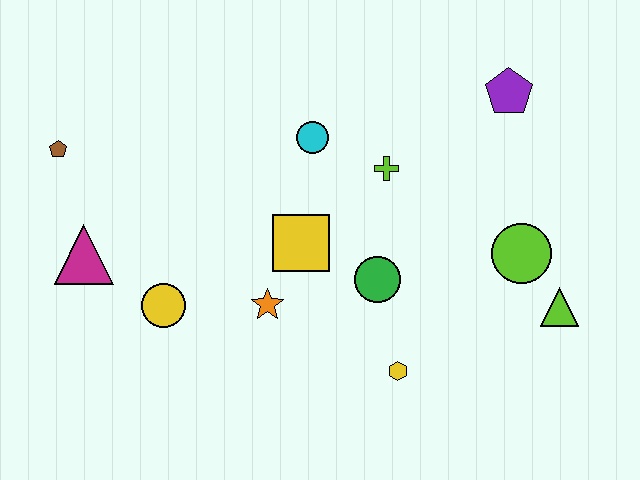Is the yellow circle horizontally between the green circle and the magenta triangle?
Yes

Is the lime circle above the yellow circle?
Yes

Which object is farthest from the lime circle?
The brown pentagon is farthest from the lime circle.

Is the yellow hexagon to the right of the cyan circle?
Yes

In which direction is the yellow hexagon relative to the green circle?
The yellow hexagon is below the green circle.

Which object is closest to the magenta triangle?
The yellow circle is closest to the magenta triangle.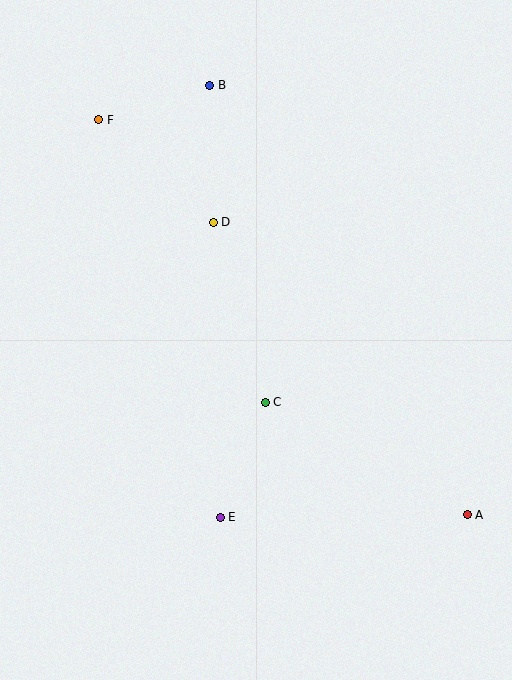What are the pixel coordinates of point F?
Point F is at (99, 120).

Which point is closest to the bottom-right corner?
Point A is closest to the bottom-right corner.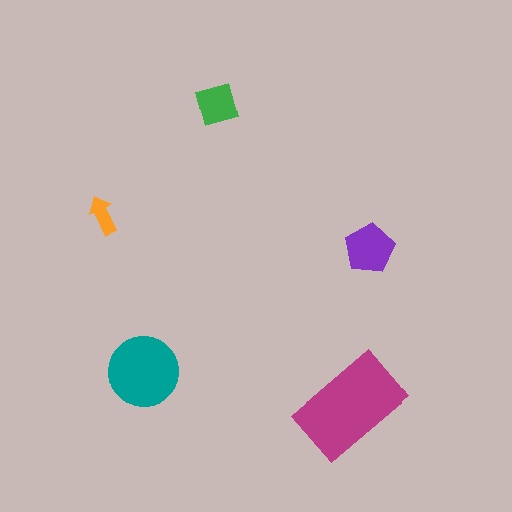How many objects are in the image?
There are 5 objects in the image.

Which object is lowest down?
The magenta rectangle is bottommost.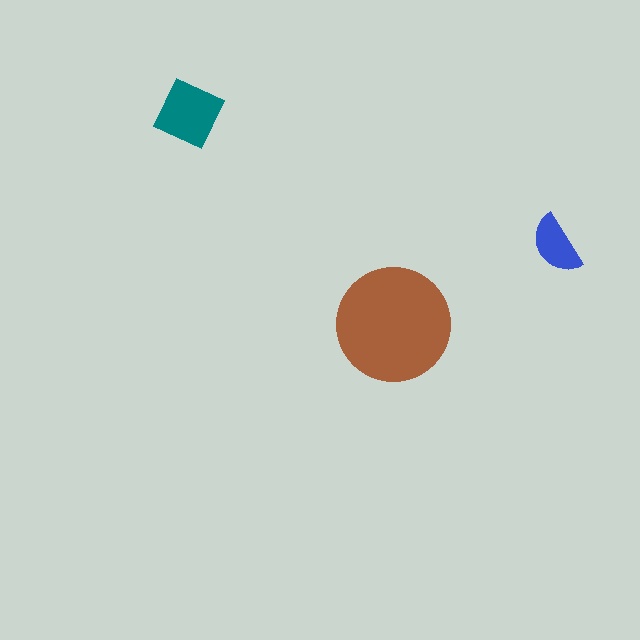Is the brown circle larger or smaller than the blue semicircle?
Larger.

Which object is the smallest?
The blue semicircle.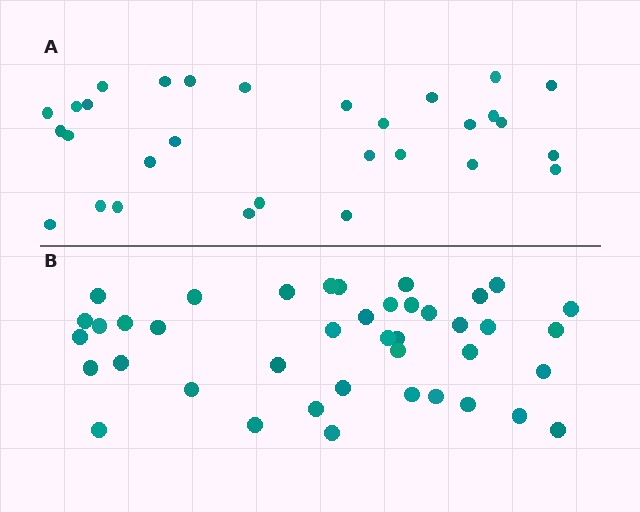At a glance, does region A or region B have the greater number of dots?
Region B (the bottom region) has more dots.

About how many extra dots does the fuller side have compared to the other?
Region B has roughly 12 or so more dots than region A.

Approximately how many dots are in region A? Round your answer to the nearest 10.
About 30 dots.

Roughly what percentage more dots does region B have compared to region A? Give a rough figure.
About 35% more.